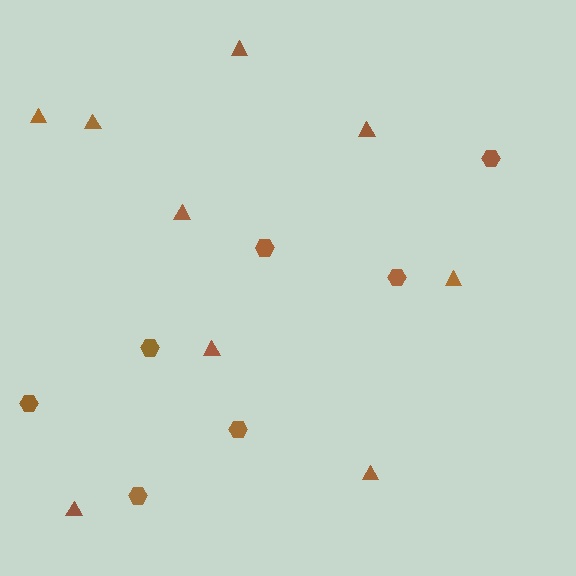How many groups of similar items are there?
There are 2 groups: one group of triangles (9) and one group of hexagons (7).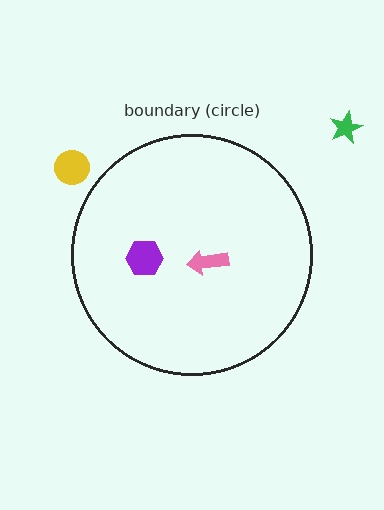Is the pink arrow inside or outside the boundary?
Inside.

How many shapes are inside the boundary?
2 inside, 2 outside.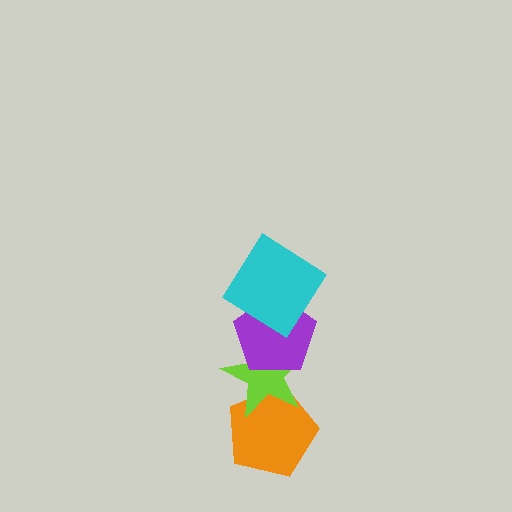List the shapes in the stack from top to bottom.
From top to bottom: the cyan diamond, the purple pentagon, the lime star, the orange pentagon.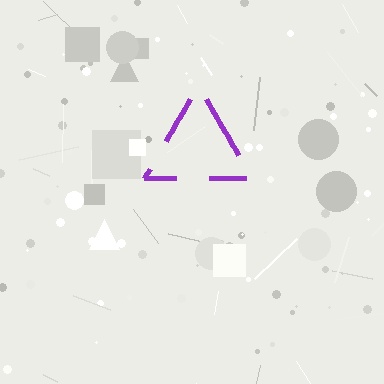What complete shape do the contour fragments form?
The contour fragments form a triangle.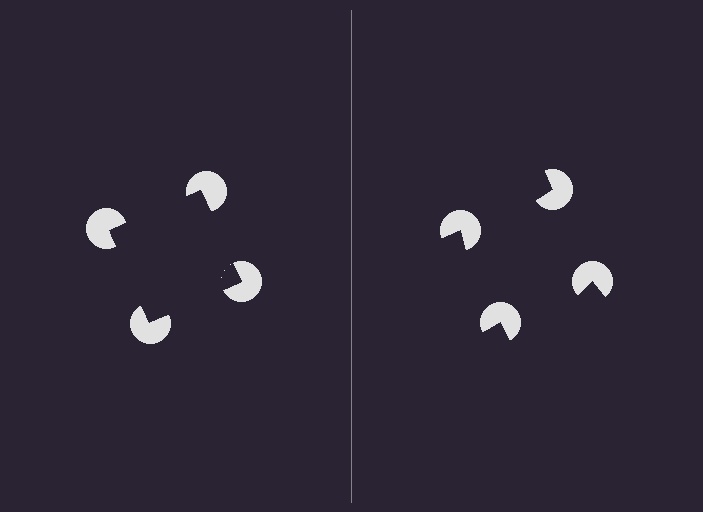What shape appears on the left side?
An illusory square.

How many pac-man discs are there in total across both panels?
8 — 4 on each side.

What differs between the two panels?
The pac-man discs are positioned identically on both sides; only the wedge orientations differ. On the left they align to a square; on the right they are misaligned.